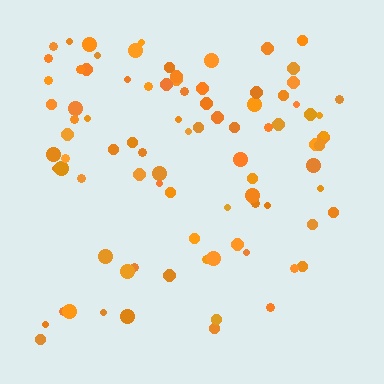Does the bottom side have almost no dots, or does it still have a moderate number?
Still a moderate number, just noticeably fewer than the top.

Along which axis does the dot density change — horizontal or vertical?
Vertical.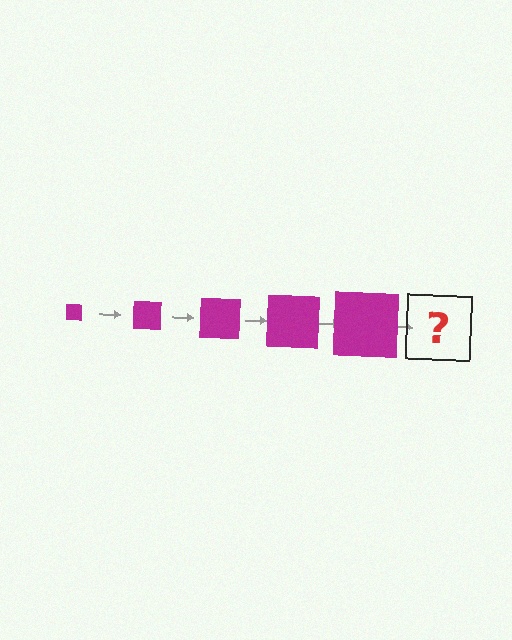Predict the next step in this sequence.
The next step is a magenta square, larger than the previous one.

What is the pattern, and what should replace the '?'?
The pattern is that the square gets progressively larger each step. The '?' should be a magenta square, larger than the previous one.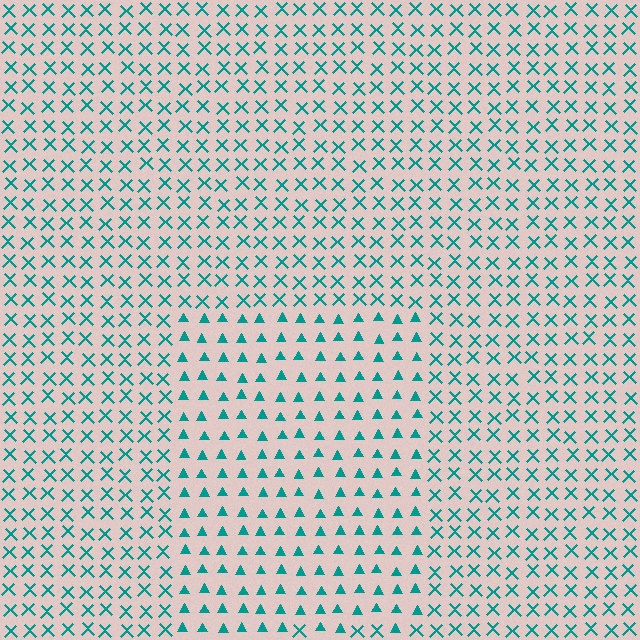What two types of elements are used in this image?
The image uses triangles inside the rectangle region and X marks outside it.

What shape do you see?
I see a rectangle.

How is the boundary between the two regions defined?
The boundary is defined by a change in element shape: triangles inside vs. X marks outside. All elements share the same color and spacing.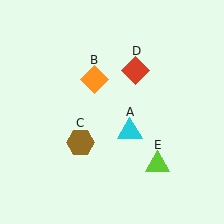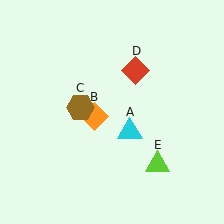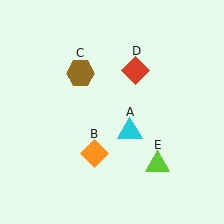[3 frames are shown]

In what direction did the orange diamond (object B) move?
The orange diamond (object B) moved down.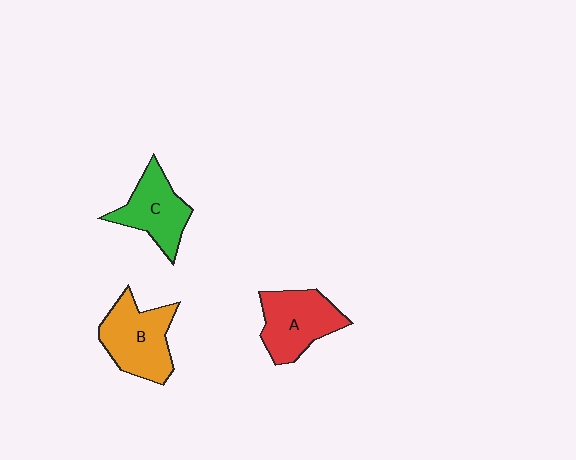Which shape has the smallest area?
Shape C (green).